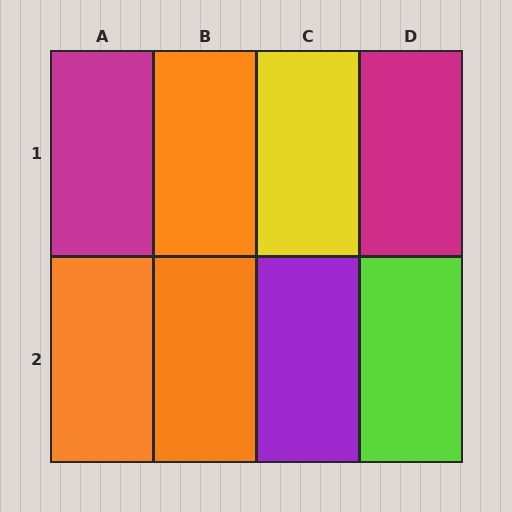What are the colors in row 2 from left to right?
Orange, orange, purple, lime.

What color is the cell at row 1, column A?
Magenta.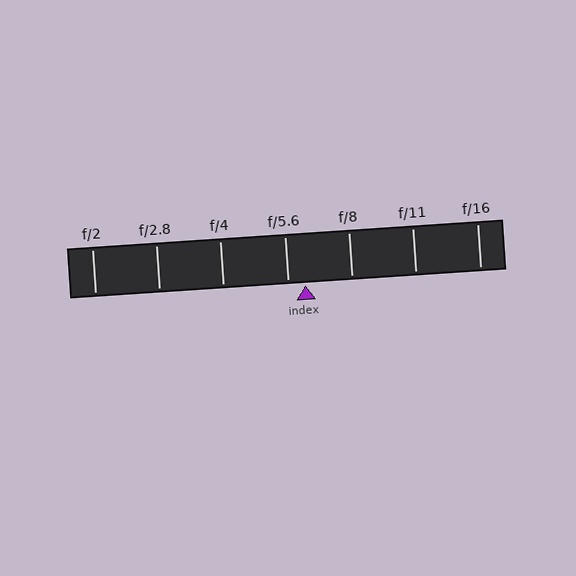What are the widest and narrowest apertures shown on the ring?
The widest aperture shown is f/2 and the narrowest is f/16.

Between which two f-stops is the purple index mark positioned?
The index mark is between f/5.6 and f/8.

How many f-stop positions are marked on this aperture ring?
There are 7 f-stop positions marked.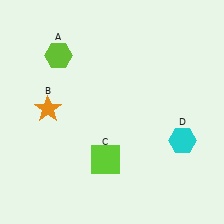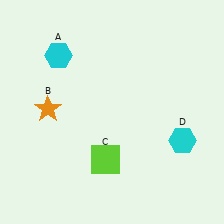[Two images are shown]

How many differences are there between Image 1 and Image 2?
There is 1 difference between the two images.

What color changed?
The hexagon (A) changed from lime in Image 1 to cyan in Image 2.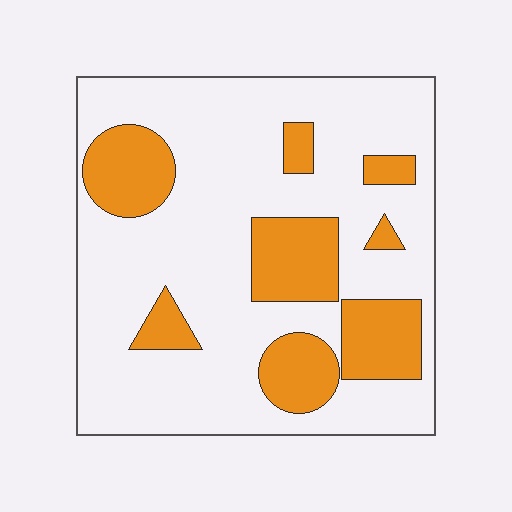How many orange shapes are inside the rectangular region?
8.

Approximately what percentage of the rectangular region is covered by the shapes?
Approximately 25%.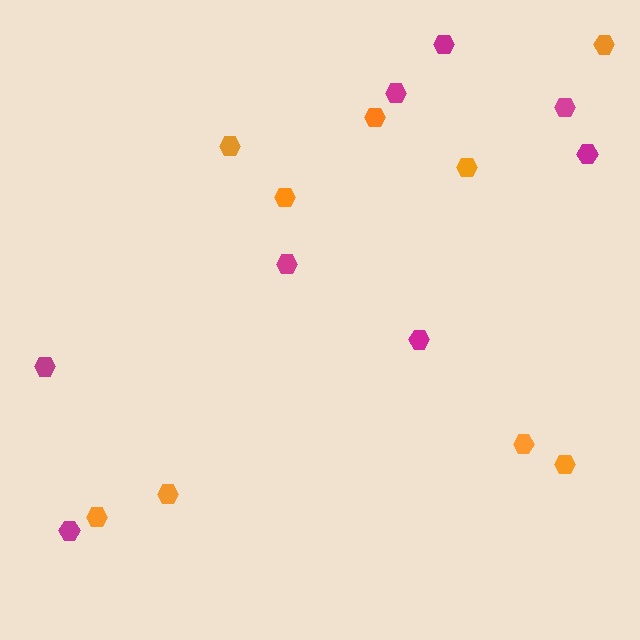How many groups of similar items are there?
There are 2 groups: one group of orange hexagons (9) and one group of magenta hexagons (8).